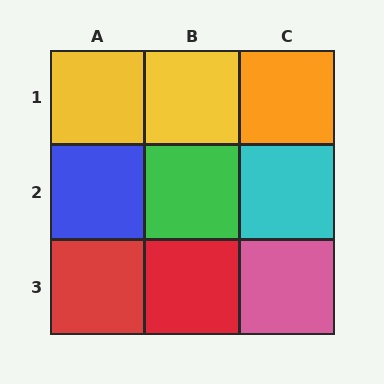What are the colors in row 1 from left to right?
Yellow, yellow, orange.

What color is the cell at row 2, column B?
Green.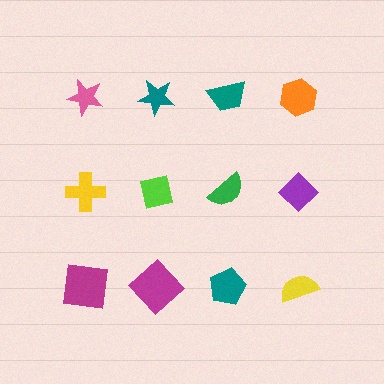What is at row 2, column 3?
A green semicircle.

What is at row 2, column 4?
A purple diamond.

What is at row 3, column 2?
A magenta diamond.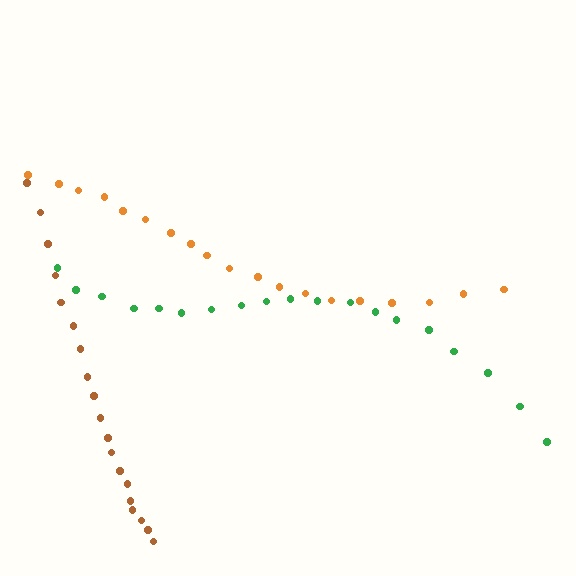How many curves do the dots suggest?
There are 3 distinct paths.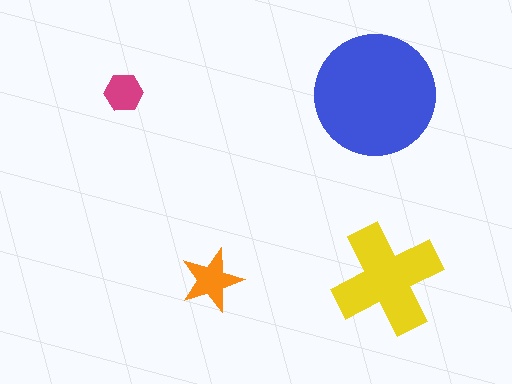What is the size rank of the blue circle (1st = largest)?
1st.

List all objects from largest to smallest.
The blue circle, the yellow cross, the orange star, the magenta hexagon.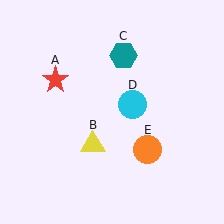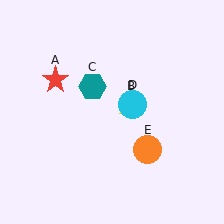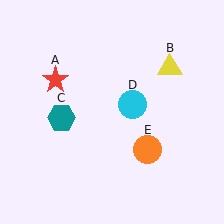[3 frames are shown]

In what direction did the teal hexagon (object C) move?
The teal hexagon (object C) moved down and to the left.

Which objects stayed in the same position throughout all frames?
Red star (object A) and cyan circle (object D) and orange circle (object E) remained stationary.